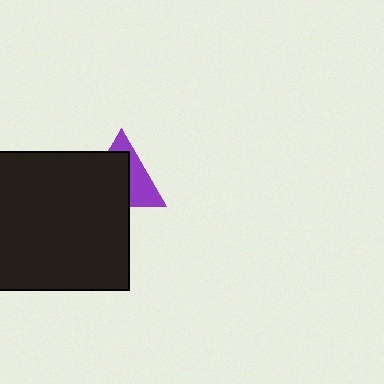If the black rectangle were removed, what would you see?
You would see the complete purple triangle.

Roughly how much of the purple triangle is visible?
A small part of it is visible (roughly 42%).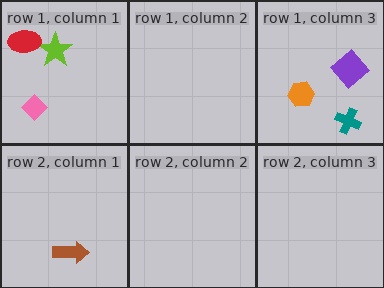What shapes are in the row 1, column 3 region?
The purple diamond, the orange hexagon, the teal cross.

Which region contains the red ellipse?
The row 1, column 1 region.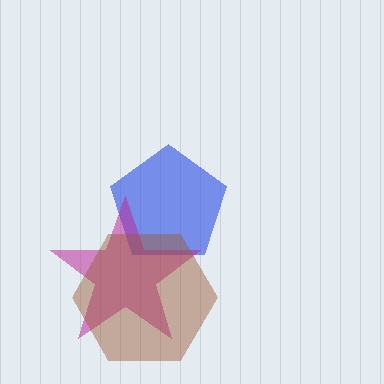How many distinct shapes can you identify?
There are 3 distinct shapes: a blue pentagon, a magenta star, a brown hexagon.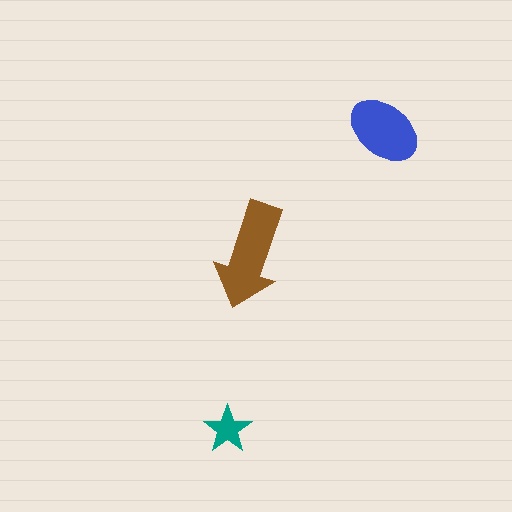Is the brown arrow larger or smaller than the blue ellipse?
Larger.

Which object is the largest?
The brown arrow.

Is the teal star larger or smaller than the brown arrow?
Smaller.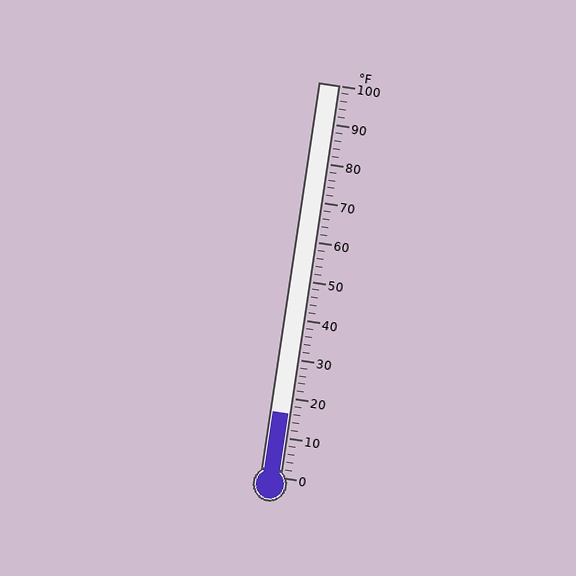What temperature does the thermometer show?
The thermometer shows approximately 16°F.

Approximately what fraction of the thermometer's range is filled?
The thermometer is filled to approximately 15% of its range.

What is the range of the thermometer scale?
The thermometer scale ranges from 0°F to 100°F.